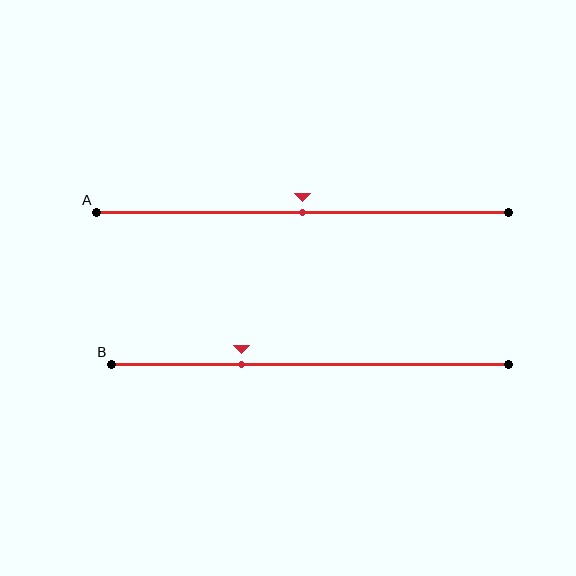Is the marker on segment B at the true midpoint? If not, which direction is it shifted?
No, the marker on segment B is shifted to the left by about 17% of the segment length.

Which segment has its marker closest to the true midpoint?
Segment A has its marker closest to the true midpoint.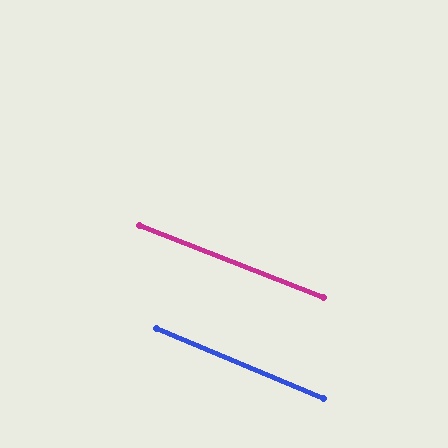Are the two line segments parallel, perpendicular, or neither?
Parallel — their directions differ by only 1.4°.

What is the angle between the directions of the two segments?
Approximately 1 degree.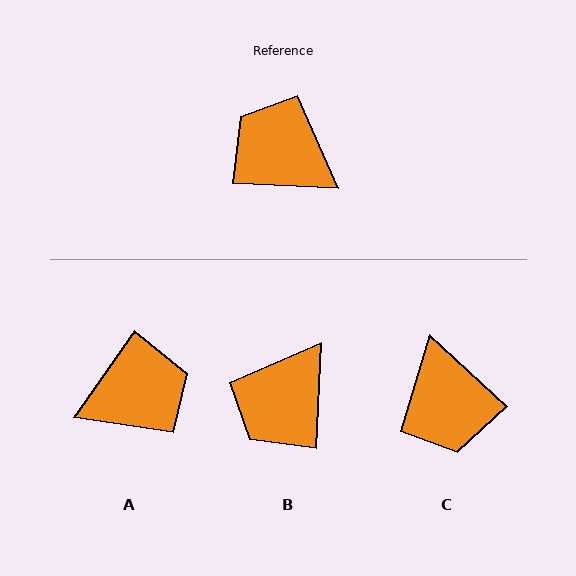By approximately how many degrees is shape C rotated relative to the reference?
Approximately 140 degrees counter-clockwise.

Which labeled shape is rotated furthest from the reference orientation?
C, about 140 degrees away.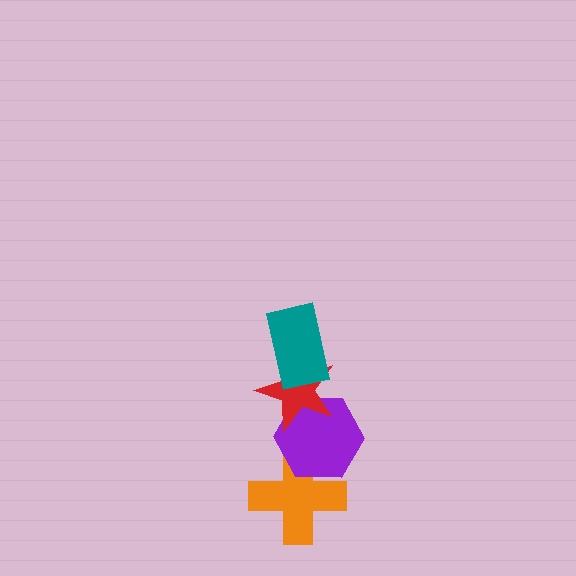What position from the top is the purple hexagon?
The purple hexagon is 3rd from the top.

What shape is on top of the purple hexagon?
The red star is on top of the purple hexagon.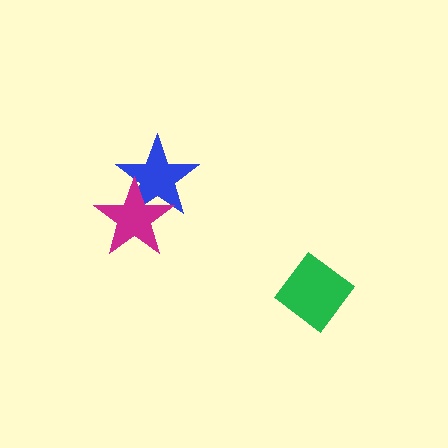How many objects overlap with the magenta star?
1 object overlaps with the magenta star.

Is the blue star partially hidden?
Yes, it is partially covered by another shape.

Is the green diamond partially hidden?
No, no other shape covers it.